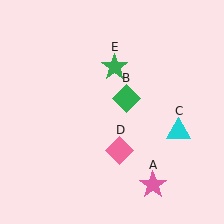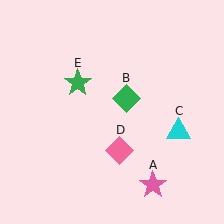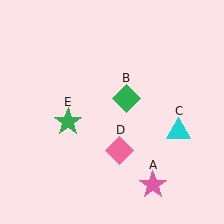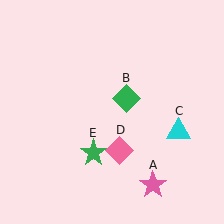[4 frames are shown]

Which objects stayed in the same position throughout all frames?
Pink star (object A) and green diamond (object B) and cyan triangle (object C) and pink diamond (object D) remained stationary.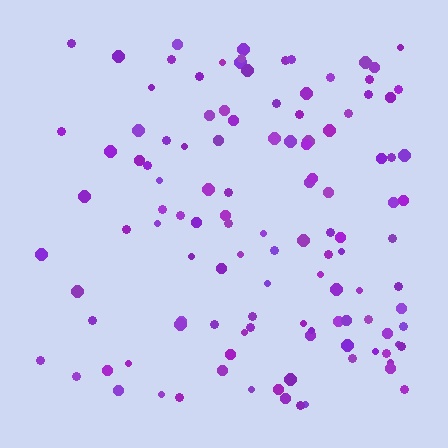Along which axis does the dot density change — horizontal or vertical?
Horizontal.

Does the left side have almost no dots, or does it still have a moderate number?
Still a moderate number, just noticeably fewer than the right.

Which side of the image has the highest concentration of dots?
The right.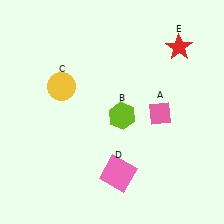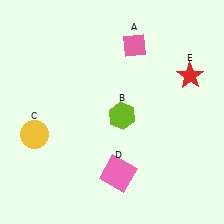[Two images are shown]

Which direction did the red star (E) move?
The red star (E) moved down.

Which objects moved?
The objects that moved are: the pink diamond (A), the yellow circle (C), the red star (E).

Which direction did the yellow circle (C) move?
The yellow circle (C) moved down.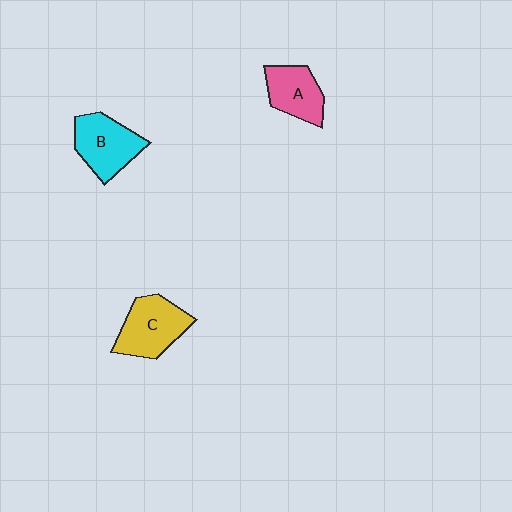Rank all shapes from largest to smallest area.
From largest to smallest: C (yellow), B (cyan), A (pink).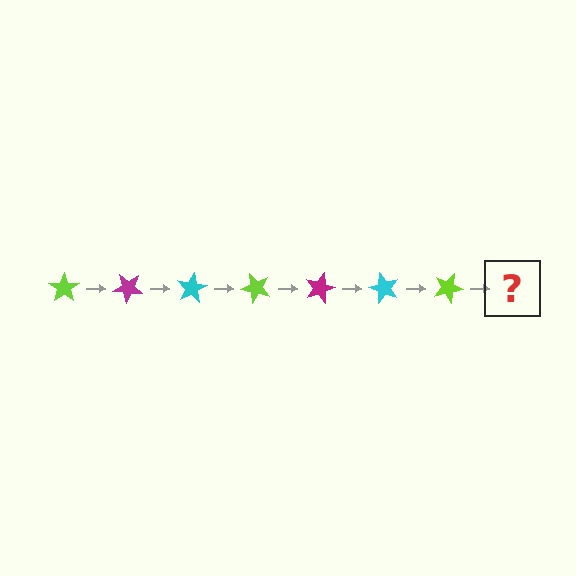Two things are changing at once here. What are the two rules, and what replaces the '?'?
The two rules are that it rotates 40 degrees each step and the color cycles through lime, magenta, and cyan. The '?' should be a magenta star, rotated 280 degrees from the start.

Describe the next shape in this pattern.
It should be a magenta star, rotated 280 degrees from the start.